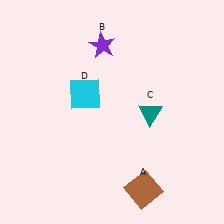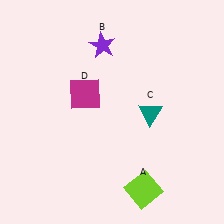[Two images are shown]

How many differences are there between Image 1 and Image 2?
There are 2 differences between the two images.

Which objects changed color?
A changed from brown to lime. D changed from cyan to magenta.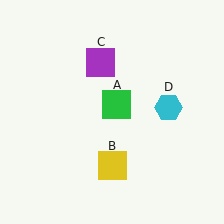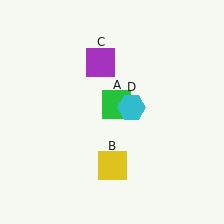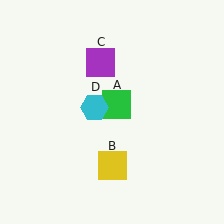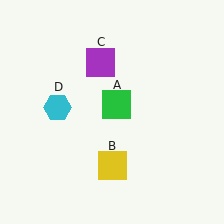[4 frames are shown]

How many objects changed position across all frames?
1 object changed position: cyan hexagon (object D).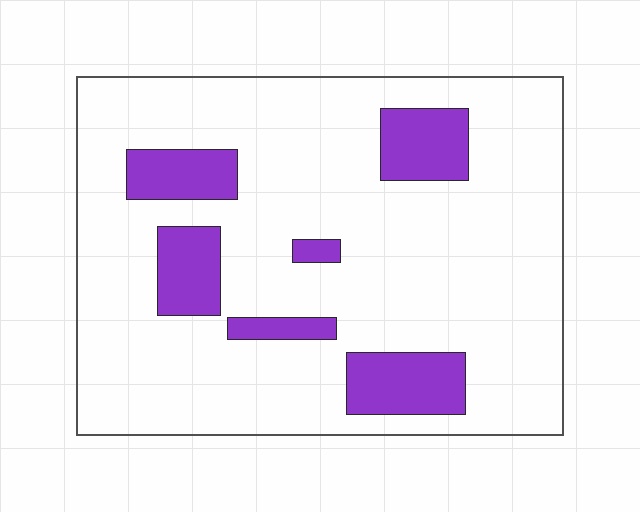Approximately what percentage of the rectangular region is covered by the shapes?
Approximately 15%.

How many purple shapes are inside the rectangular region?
6.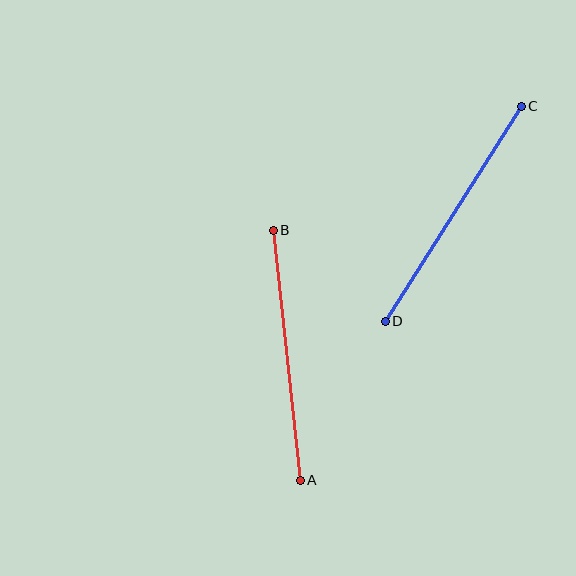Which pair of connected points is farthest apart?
Points C and D are farthest apart.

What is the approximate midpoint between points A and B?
The midpoint is at approximately (287, 355) pixels.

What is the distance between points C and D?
The distance is approximately 254 pixels.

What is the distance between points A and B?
The distance is approximately 251 pixels.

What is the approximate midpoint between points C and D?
The midpoint is at approximately (453, 214) pixels.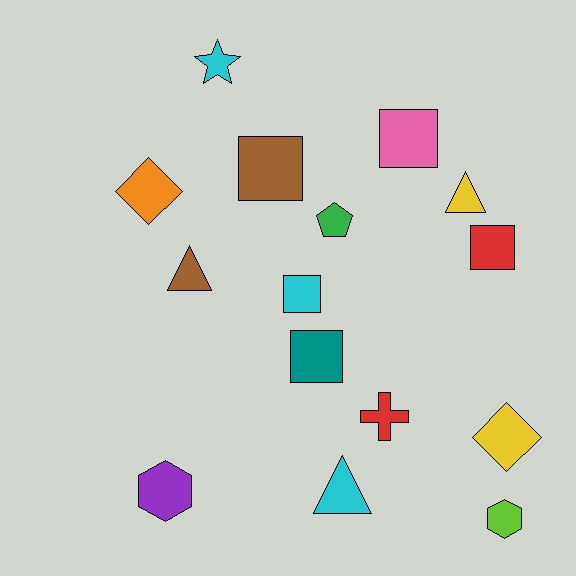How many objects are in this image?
There are 15 objects.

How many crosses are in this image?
There is 1 cross.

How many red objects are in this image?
There are 2 red objects.